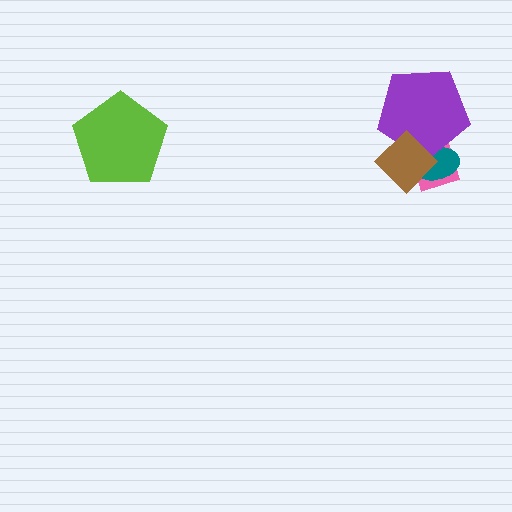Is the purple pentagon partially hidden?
Yes, it is partially covered by another shape.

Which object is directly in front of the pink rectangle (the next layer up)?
The teal ellipse is directly in front of the pink rectangle.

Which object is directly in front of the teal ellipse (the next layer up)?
The purple pentagon is directly in front of the teal ellipse.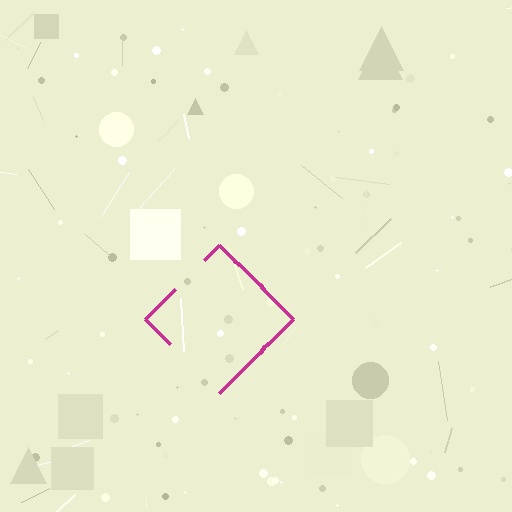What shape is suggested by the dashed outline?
The dashed outline suggests a diamond.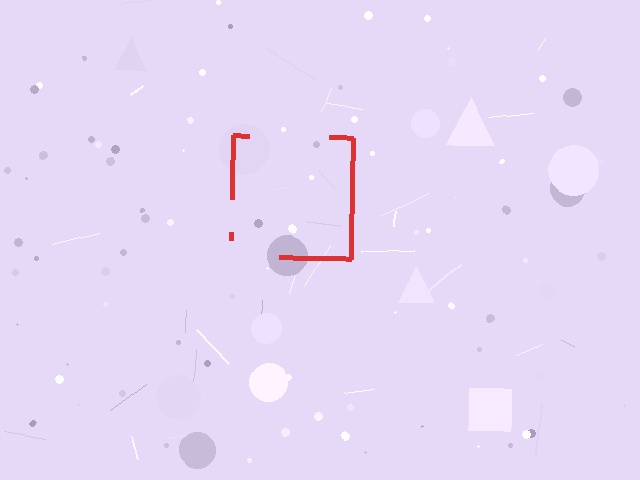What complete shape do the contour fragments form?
The contour fragments form a square.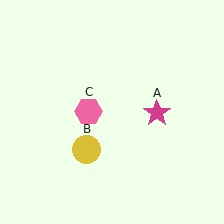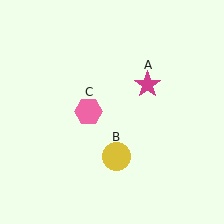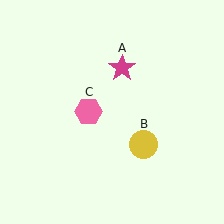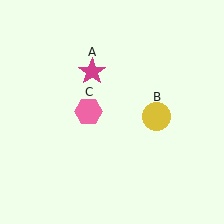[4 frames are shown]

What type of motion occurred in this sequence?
The magenta star (object A), yellow circle (object B) rotated counterclockwise around the center of the scene.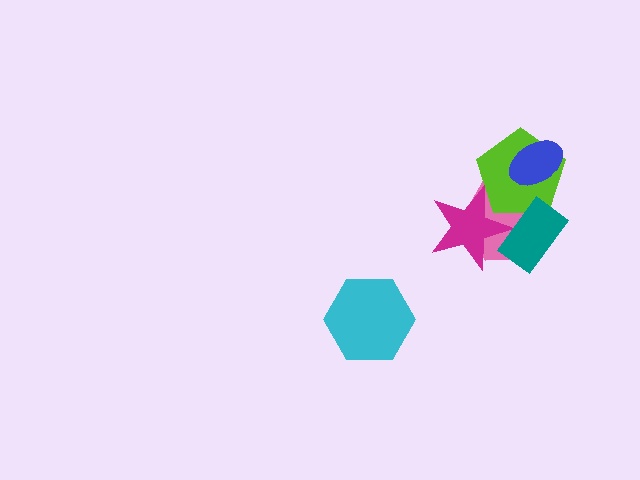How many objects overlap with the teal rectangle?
3 objects overlap with the teal rectangle.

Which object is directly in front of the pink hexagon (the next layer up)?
The lime pentagon is directly in front of the pink hexagon.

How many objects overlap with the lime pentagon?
4 objects overlap with the lime pentagon.